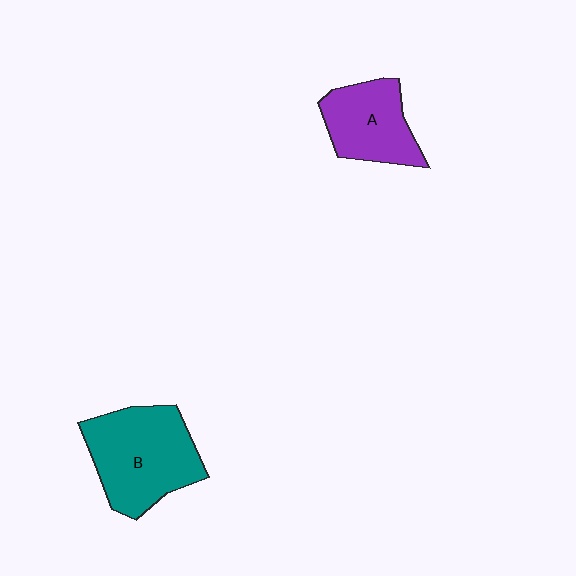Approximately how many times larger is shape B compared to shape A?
Approximately 1.5 times.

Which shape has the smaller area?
Shape A (purple).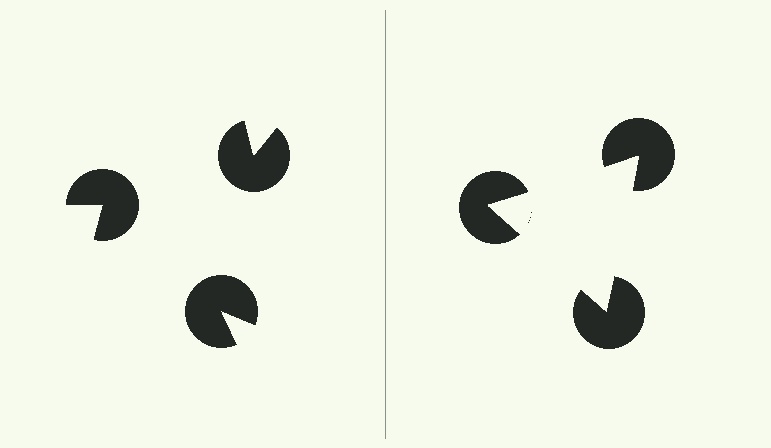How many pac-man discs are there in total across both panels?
6 — 3 on each side.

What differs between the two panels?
The pac-man discs are positioned identically on both sides; only the wedge orientations differ. On the right they align to a triangle; on the left they are misaligned.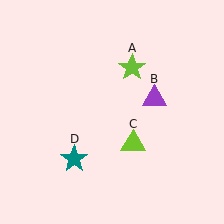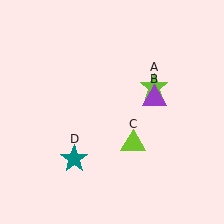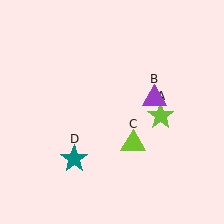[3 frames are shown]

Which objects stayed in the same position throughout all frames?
Purple triangle (object B) and lime triangle (object C) and teal star (object D) remained stationary.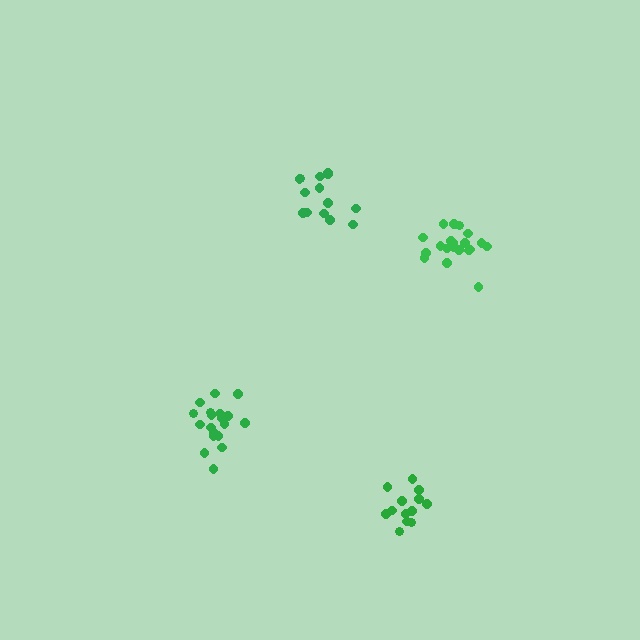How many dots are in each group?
Group 1: 20 dots, Group 2: 14 dots, Group 3: 20 dots, Group 4: 14 dots (68 total).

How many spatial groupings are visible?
There are 4 spatial groupings.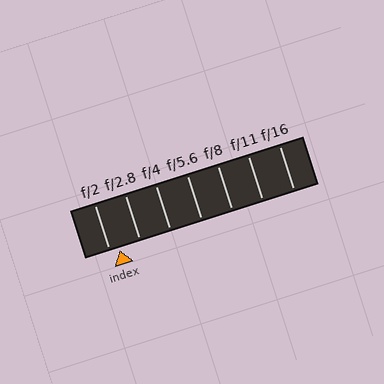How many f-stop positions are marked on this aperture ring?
There are 7 f-stop positions marked.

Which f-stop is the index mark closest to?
The index mark is closest to f/2.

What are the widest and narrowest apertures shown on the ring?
The widest aperture shown is f/2 and the narrowest is f/16.